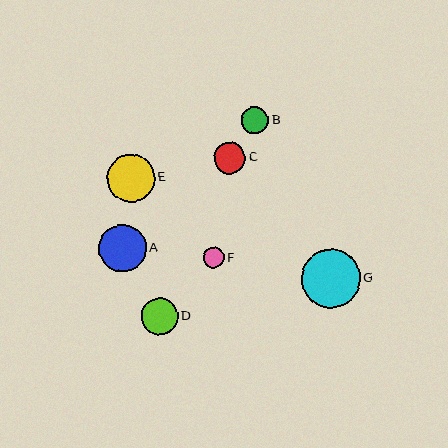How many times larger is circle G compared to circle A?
Circle G is approximately 1.2 times the size of circle A.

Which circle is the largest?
Circle G is the largest with a size of approximately 59 pixels.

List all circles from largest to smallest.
From largest to smallest: G, E, A, D, C, B, F.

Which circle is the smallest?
Circle F is the smallest with a size of approximately 21 pixels.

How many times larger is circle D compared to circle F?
Circle D is approximately 1.8 times the size of circle F.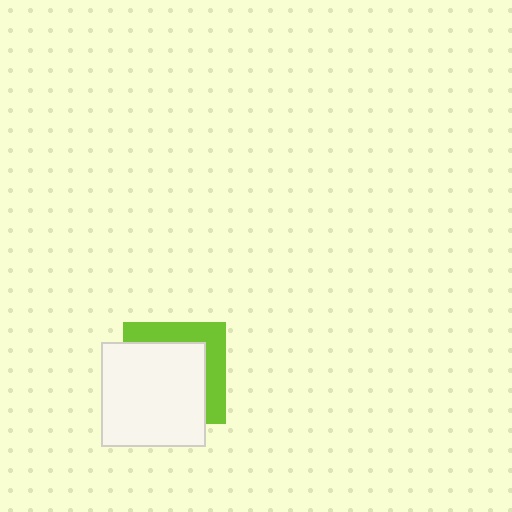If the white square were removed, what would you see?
You would see the complete lime square.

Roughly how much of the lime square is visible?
A small part of it is visible (roughly 35%).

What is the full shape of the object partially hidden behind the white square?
The partially hidden object is a lime square.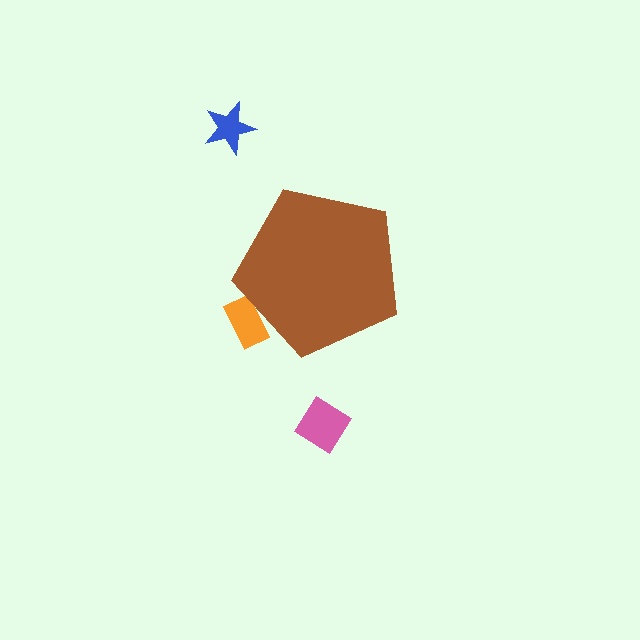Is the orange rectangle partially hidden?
Yes, the orange rectangle is partially hidden behind the brown pentagon.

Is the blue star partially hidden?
No, the blue star is fully visible.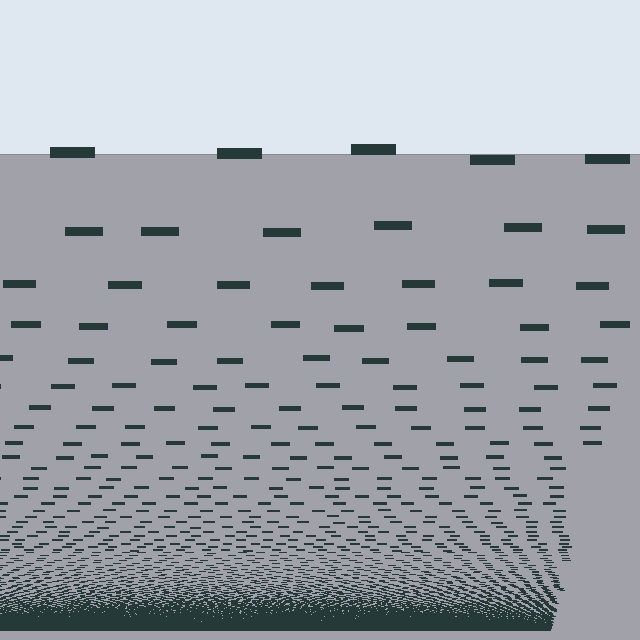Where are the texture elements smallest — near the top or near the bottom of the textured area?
Near the bottom.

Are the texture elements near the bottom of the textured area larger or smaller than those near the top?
Smaller. The gradient is inverted — elements near the bottom are smaller and denser.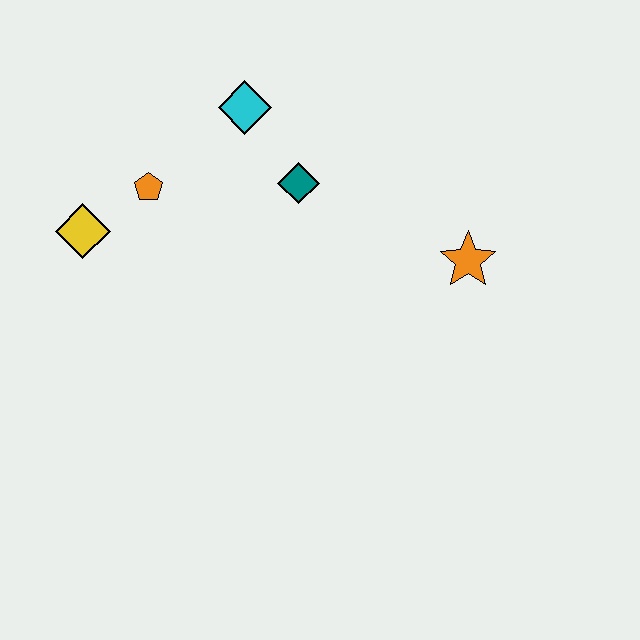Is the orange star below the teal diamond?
Yes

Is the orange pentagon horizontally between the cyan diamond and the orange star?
No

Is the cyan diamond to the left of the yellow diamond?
No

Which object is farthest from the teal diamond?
The yellow diamond is farthest from the teal diamond.